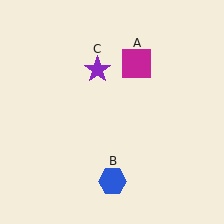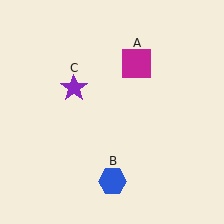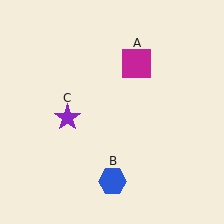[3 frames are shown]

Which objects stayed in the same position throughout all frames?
Magenta square (object A) and blue hexagon (object B) remained stationary.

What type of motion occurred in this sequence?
The purple star (object C) rotated counterclockwise around the center of the scene.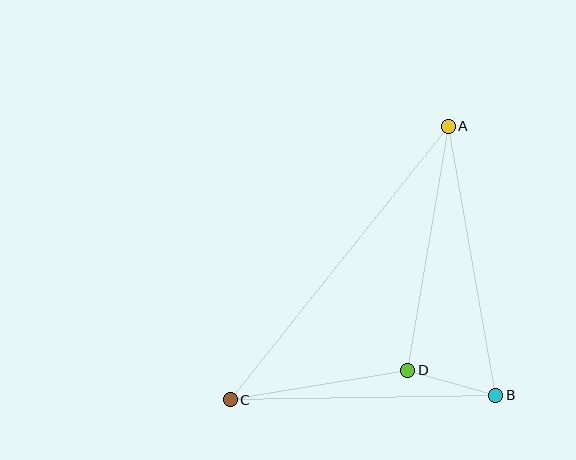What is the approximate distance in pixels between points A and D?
The distance between A and D is approximately 247 pixels.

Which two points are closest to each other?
Points B and D are closest to each other.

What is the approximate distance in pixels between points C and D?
The distance between C and D is approximately 180 pixels.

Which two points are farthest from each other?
Points A and C are farthest from each other.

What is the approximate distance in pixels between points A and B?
The distance between A and B is approximately 273 pixels.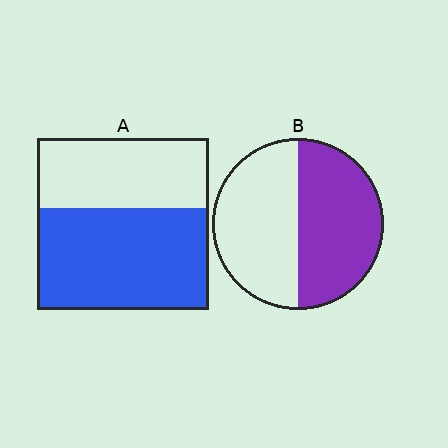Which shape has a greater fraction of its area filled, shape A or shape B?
Shape A.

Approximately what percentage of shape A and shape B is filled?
A is approximately 60% and B is approximately 50%.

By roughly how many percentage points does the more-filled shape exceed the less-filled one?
By roughly 10 percentage points (A over B).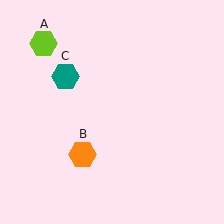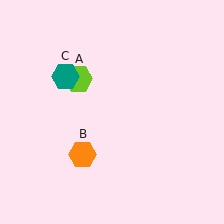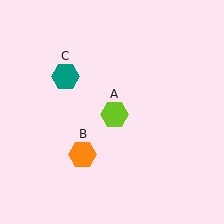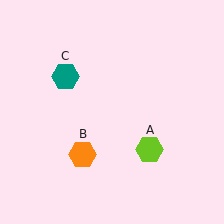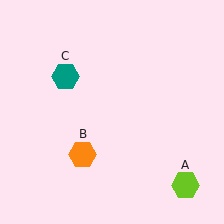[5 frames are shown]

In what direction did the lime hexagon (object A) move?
The lime hexagon (object A) moved down and to the right.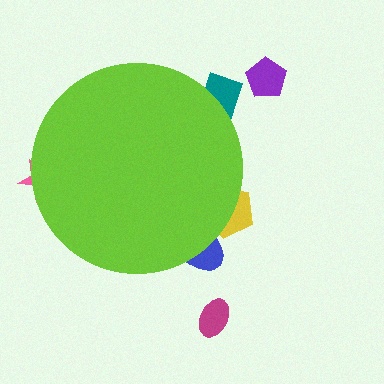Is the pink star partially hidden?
Yes, the pink star is partially hidden behind the lime circle.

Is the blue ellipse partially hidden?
Yes, the blue ellipse is partially hidden behind the lime circle.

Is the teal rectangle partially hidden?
Yes, the teal rectangle is partially hidden behind the lime circle.